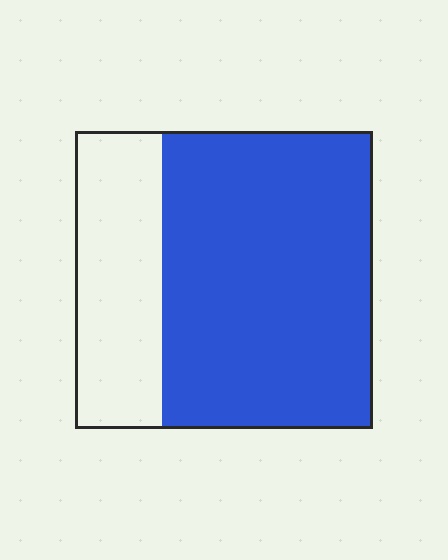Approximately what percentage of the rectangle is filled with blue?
Approximately 70%.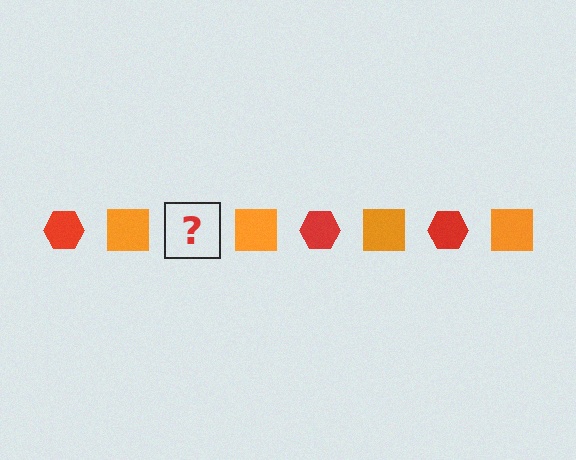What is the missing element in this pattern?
The missing element is a red hexagon.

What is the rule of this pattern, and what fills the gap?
The rule is that the pattern alternates between red hexagon and orange square. The gap should be filled with a red hexagon.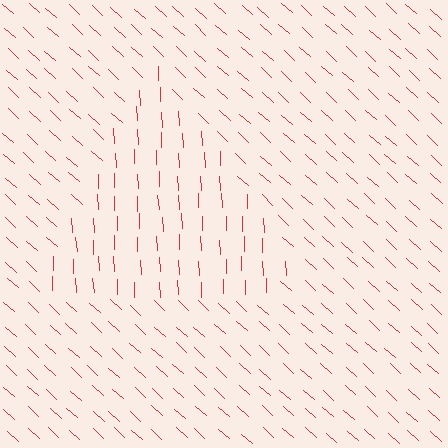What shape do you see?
I see a triangle.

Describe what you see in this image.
The image is filled with small red line segments. A triangle region in the image has lines oriented differently from the surrounding lines, creating a visible texture boundary.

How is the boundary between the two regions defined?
The boundary is defined purely by a change in line orientation (approximately 45 degrees difference). All lines are the same color and thickness.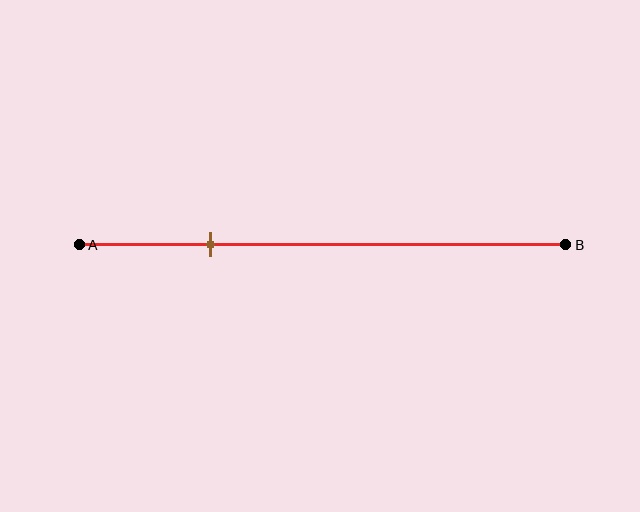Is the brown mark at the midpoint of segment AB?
No, the mark is at about 25% from A, not at the 50% midpoint.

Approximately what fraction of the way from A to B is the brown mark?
The brown mark is approximately 25% of the way from A to B.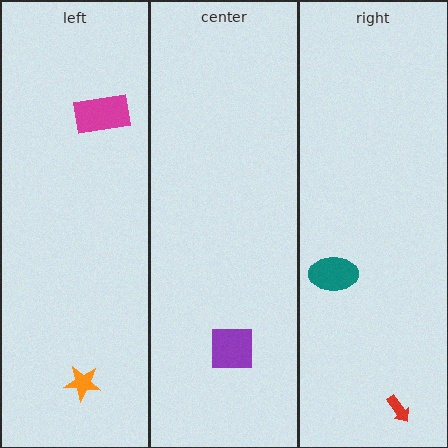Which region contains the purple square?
The center region.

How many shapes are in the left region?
2.